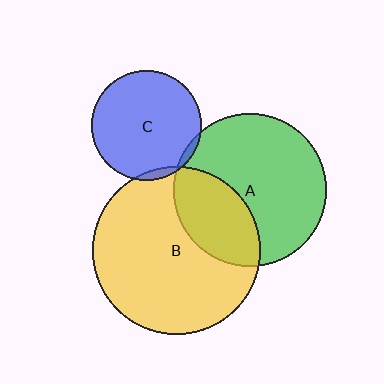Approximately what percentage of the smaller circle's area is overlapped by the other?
Approximately 5%.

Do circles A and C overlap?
Yes.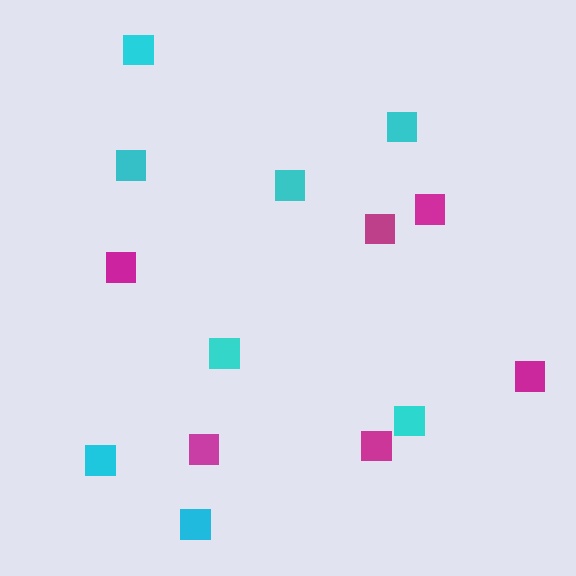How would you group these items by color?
There are 2 groups: one group of cyan squares (8) and one group of magenta squares (6).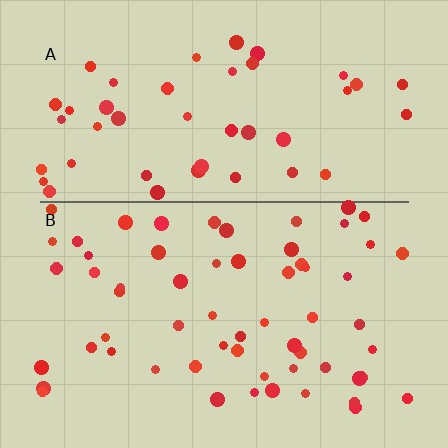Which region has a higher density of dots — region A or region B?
B (the bottom).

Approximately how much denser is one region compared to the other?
Approximately 1.3× — region B over region A.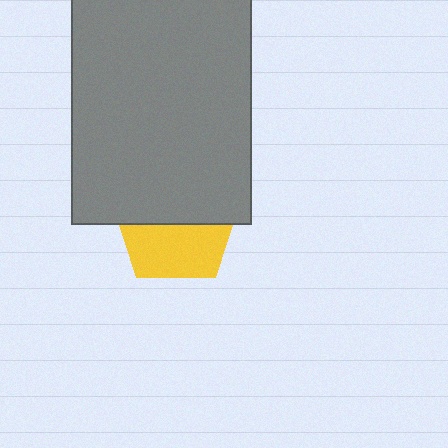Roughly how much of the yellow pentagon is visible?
About half of it is visible (roughly 47%).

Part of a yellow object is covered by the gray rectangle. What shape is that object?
It is a pentagon.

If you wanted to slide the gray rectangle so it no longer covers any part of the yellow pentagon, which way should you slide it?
Slide it up — that is the most direct way to separate the two shapes.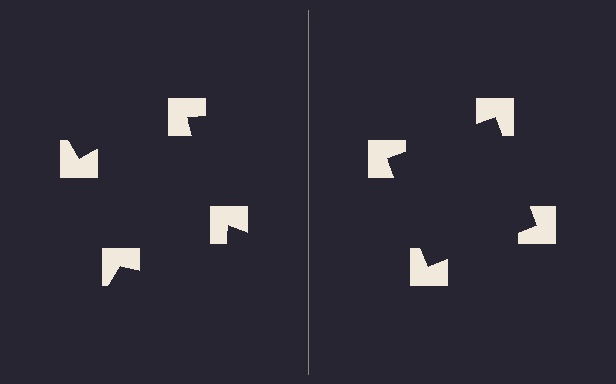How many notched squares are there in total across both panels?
8 — 4 on each side.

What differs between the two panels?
The notched squares are positioned identically on both sides; only the wedge orientations differ. On the right they align to a square; on the left they are misaligned.